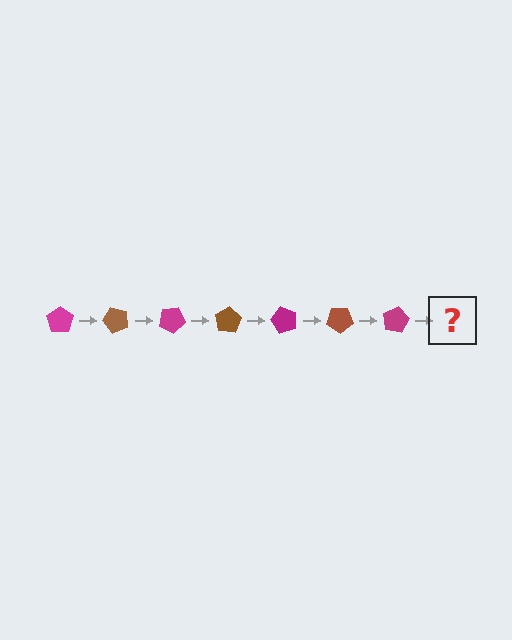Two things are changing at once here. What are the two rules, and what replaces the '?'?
The two rules are that it rotates 50 degrees each step and the color cycles through magenta and brown. The '?' should be a brown pentagon, rotated 350 degrees from the start.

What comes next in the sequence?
The next element should be a brown pentagon, rotated 350 degrees from the start.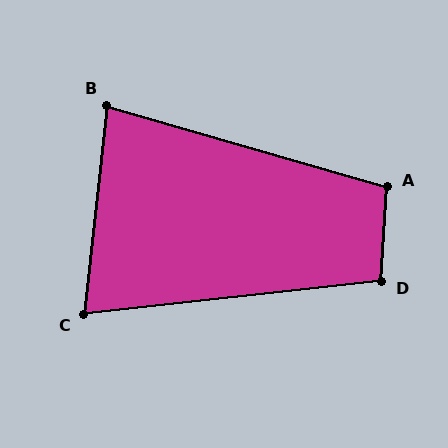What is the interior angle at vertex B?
Approximately 80 degrees (acute).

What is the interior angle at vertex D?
Approximately 100 degrees (obtuse).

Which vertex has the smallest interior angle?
C, at approximately 77 degrees.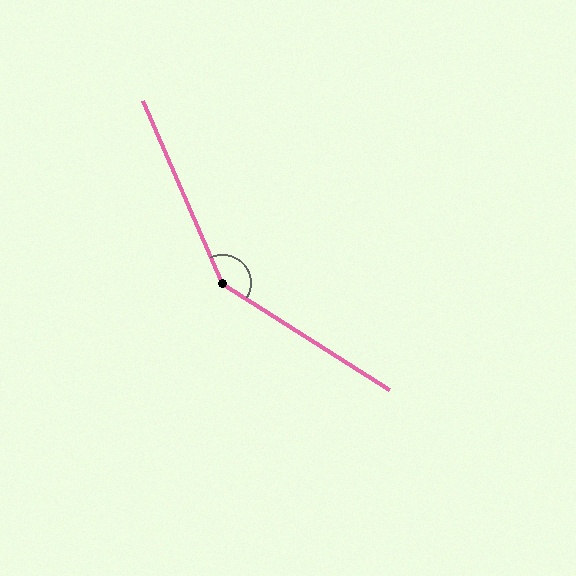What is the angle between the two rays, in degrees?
Approximately 146 degrees.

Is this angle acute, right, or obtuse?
It is obtuse.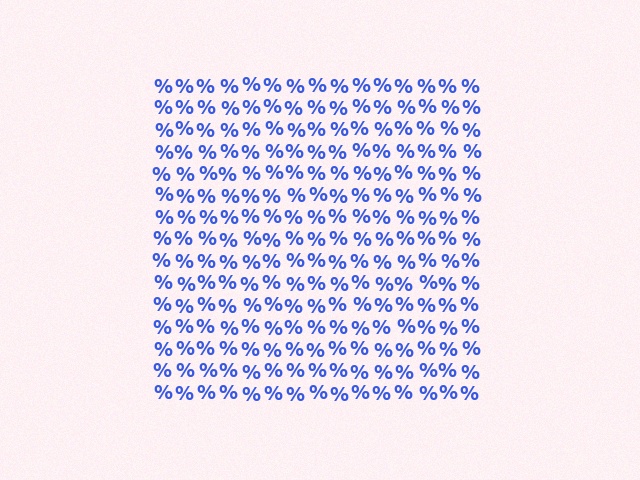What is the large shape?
The large shape is a square.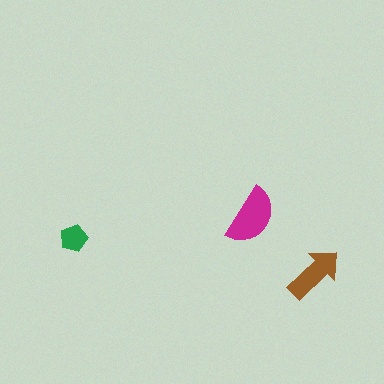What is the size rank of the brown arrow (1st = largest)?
2nd.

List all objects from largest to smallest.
The magenta semicircle, the brown arrow, the green pentagon.